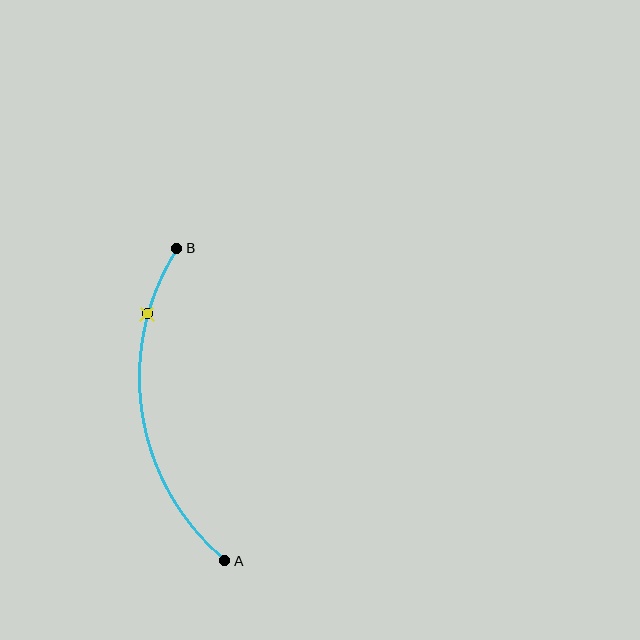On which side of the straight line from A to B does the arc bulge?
The arc bulges to the left of the straight line connecting A and B.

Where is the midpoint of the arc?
The arc midpoint is the point on the curve farthest from the straight line joining A and B. It sits to the left of that line.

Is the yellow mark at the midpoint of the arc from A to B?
No. The yellow mark lies on the arc but is closer to endpoint B. The arc midpoint would be at the point on the curve equidistant along the arc from both A and B.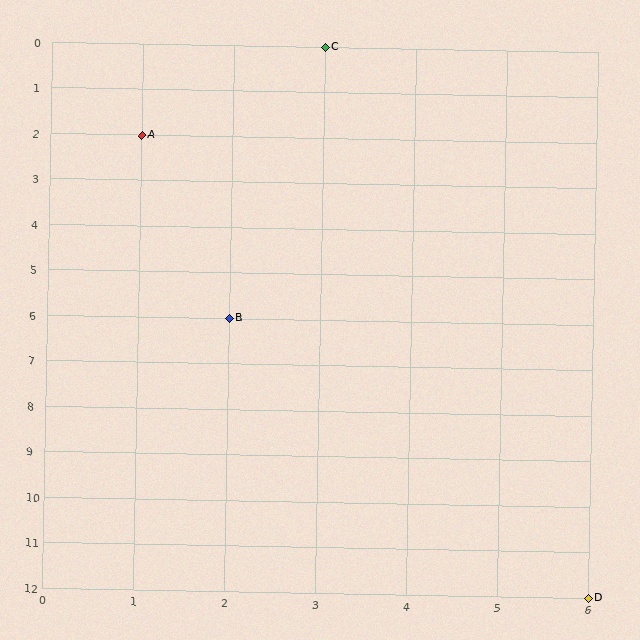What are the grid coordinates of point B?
Point B is at grid coordinates (2, 6).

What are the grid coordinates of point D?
Point D is at grid coordinates (6, 12).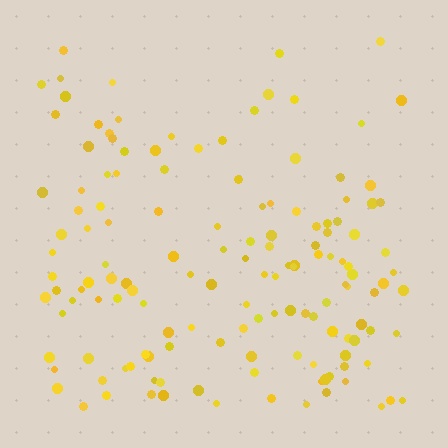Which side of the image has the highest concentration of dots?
The bottom.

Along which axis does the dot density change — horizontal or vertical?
Vertical.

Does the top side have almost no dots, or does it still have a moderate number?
Still a moderate number, just noticeably fewer than the bottom.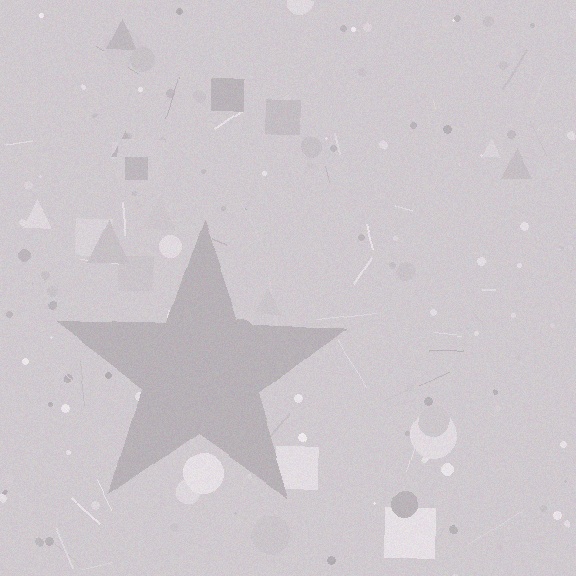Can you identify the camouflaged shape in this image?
The camouflaged shape is a star.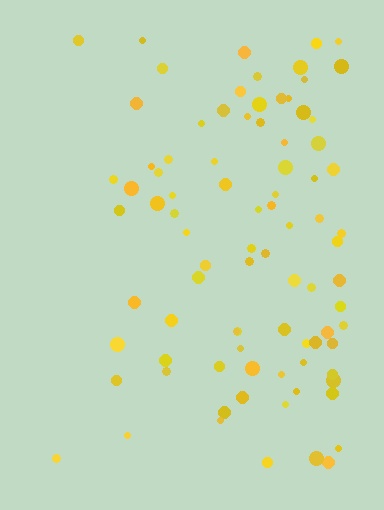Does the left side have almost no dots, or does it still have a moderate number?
Still a moderate number, just noticeably fewer than the right.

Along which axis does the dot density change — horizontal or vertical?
Horizontal.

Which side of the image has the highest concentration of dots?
The right.